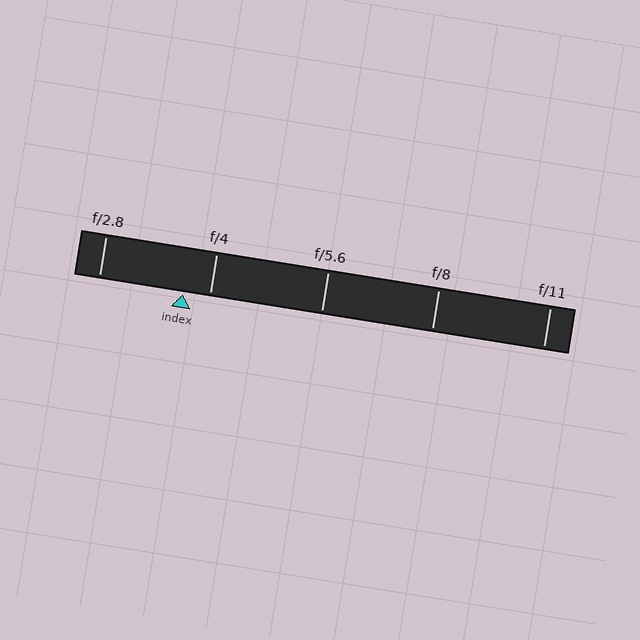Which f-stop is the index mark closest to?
The index mark is closest to f/4.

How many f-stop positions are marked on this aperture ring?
There are 5 f-stop positions marked.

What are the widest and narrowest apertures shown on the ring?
The widest aperture shown is f/2.8 and the narrowest is f/11.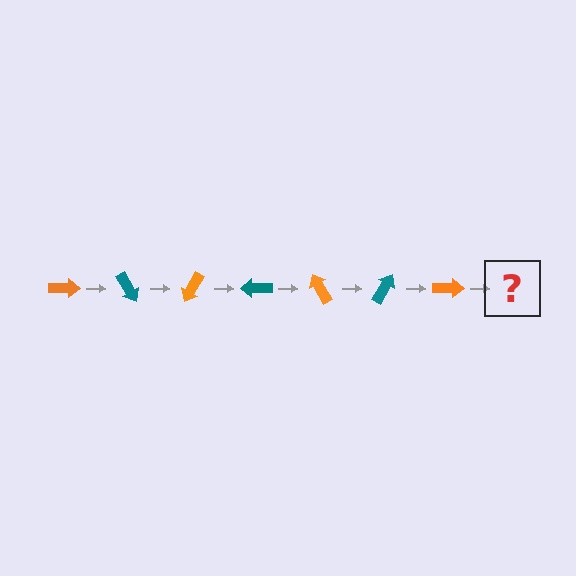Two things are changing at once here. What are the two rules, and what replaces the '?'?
The two rules are that it rotates 60 degrees each step and the color cycles through orange and teal. The '?' should be a teal arrow, rotated 420 degrees from the start.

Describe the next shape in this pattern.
It should be a teal arrow, rotated 420 degrees from the start.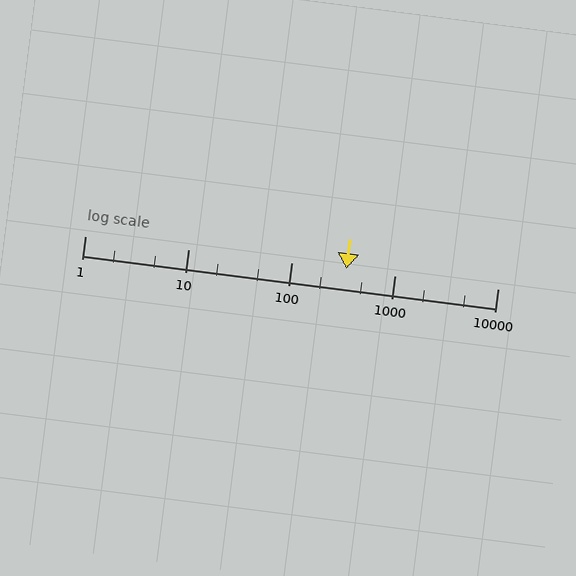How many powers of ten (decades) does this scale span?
The scale spans 4 decades, from 1 to 10000.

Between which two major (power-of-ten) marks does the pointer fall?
The pointer is between 100 and 1000.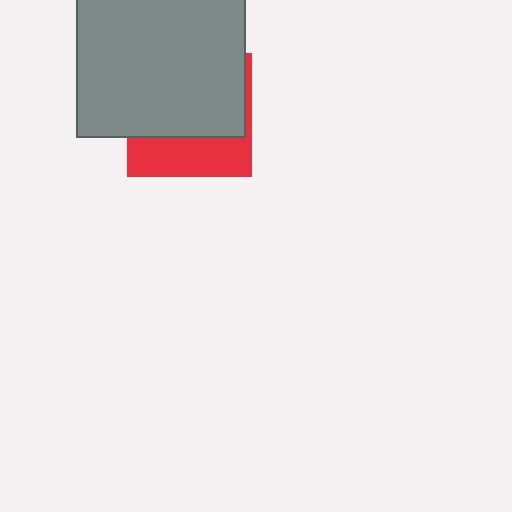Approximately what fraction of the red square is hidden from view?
Roughly 64% of the red square is hidden behind the gray square.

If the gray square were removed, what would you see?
You would see the complete red square.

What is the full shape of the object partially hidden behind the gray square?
The partially hidden object is a red square.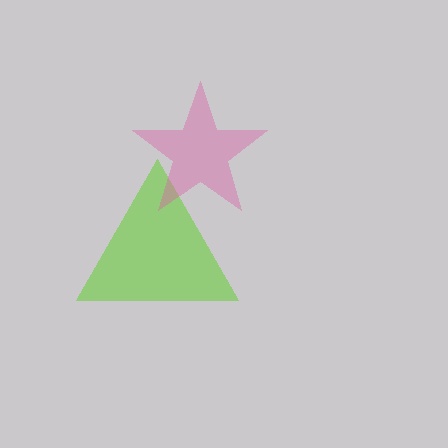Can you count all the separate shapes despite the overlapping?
Yes, there are 2 separate shapes.